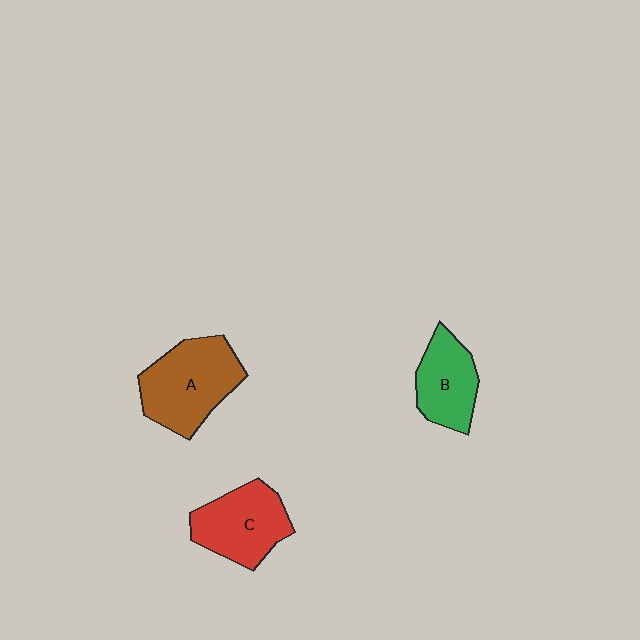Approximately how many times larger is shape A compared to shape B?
Approximately 1.5 times.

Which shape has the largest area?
Shape A (brown).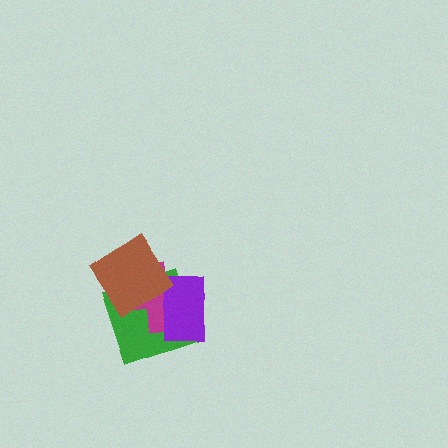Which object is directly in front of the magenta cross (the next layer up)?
The purple rectangle is directly in front of the magenta cross.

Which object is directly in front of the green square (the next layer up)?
The magenta cross is directly in front of the green square.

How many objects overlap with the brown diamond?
2 objects overlap with the brown diamond.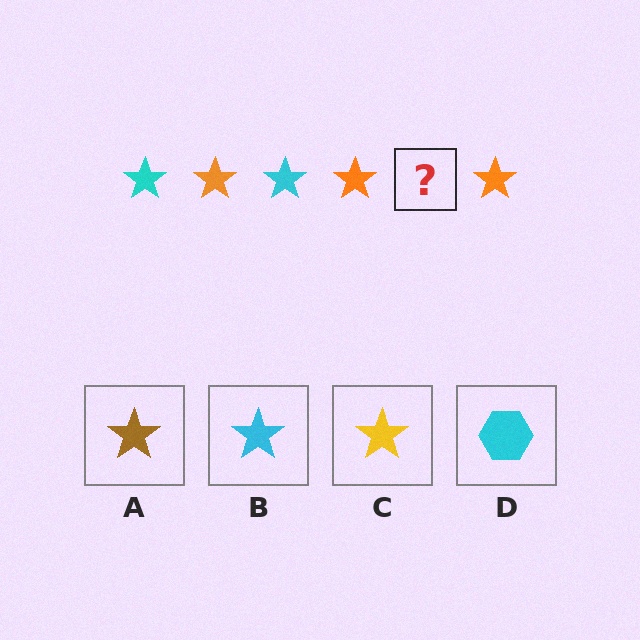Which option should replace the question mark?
Option B.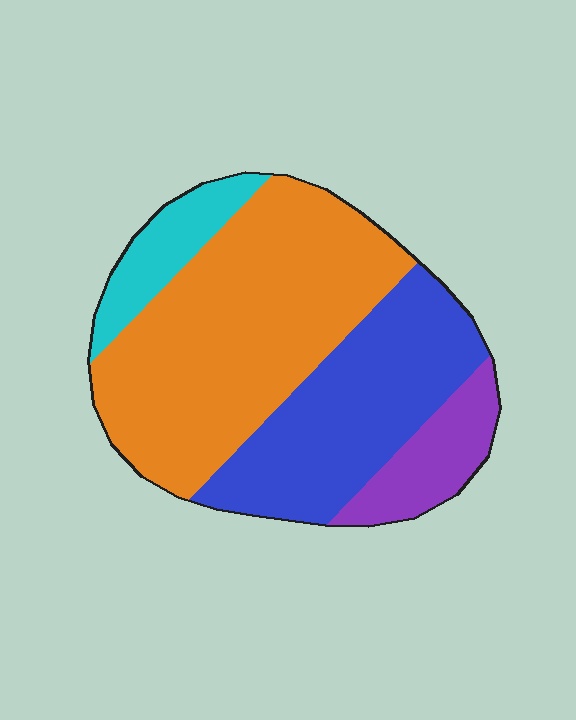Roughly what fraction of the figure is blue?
Blue takes up about one third (1/3) of the figure.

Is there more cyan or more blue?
Blue.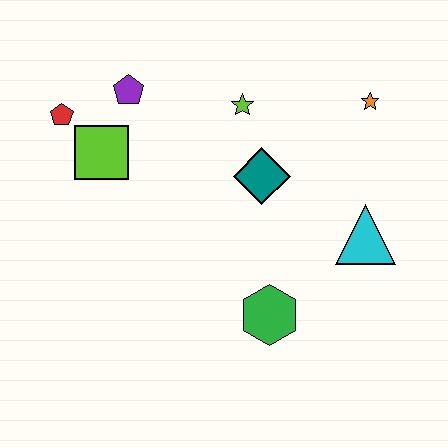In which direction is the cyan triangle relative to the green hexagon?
The cyan triangle is to the right of the green hexagon.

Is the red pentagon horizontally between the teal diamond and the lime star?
No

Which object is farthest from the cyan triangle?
The red pentagon is farthest from the cyan triangle.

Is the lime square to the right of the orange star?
No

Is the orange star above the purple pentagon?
No